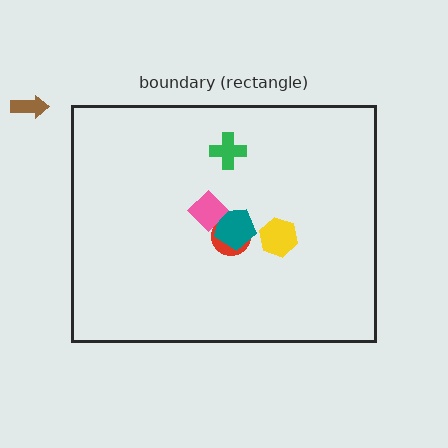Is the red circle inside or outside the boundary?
Inside.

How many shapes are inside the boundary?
5 inside, 1 outside.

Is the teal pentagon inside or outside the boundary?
Inside.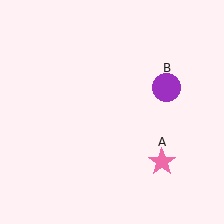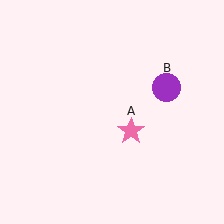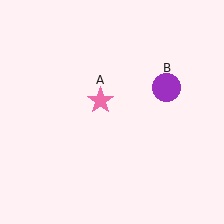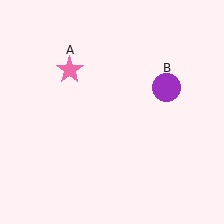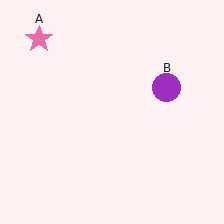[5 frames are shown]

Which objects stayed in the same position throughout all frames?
Purple circle (object B) remained stationary.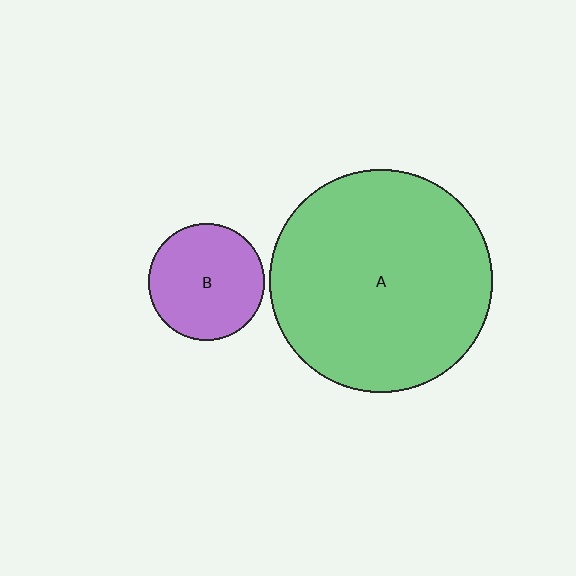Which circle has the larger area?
Circle A (green).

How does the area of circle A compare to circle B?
Approximately 3.6 times.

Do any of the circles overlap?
No, none of the circles overlap.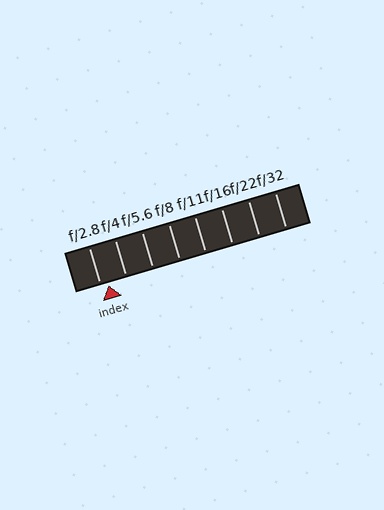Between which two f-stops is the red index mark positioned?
The index mark is between f/2.8 and f/4.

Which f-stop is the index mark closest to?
The index mark is closest to f/2.8.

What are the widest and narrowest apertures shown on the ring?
The widest aperture shown is f/2.8 and the narrowest is f/32.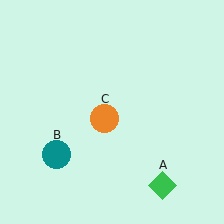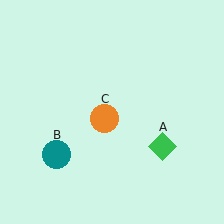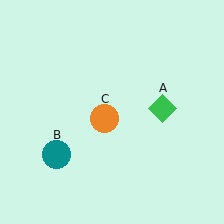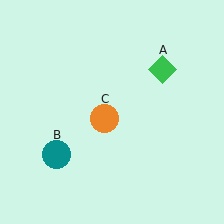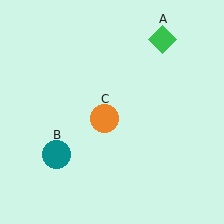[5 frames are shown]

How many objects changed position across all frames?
1 object changed position: green diamond (object A).